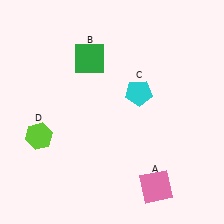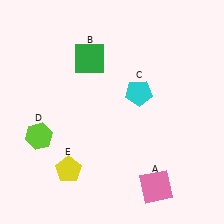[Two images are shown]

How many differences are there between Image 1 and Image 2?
There is 1 difference between the two images.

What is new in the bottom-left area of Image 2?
A yellow pentagon (E) was added in the bottom-left area of Image 2.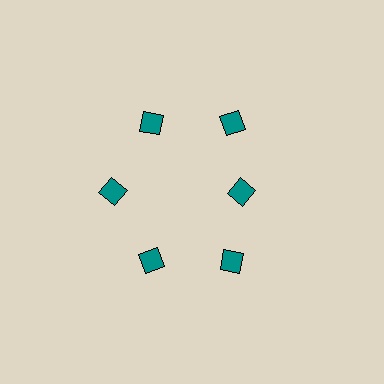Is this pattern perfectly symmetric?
No. The 6 teal diamonds are arranged in a ring, but one element near the 3 o'clock position is pulled inward toward the center, breaking the 6-fold rotational symmetry.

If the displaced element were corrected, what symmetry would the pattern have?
It would have 6-fold rotational symmetry — the pattern would map onto itself every 60 degrees.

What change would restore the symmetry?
The symmetry would be restored by moving it outward, back onto the ring so that all 6 diamonds sit at equal angles and equal distance from the center.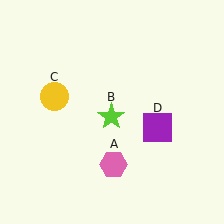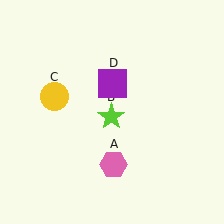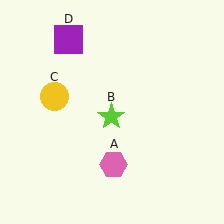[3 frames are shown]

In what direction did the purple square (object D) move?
The purple square (object D) moved up and to the left.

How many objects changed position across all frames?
1 object changed position: purple square (object D).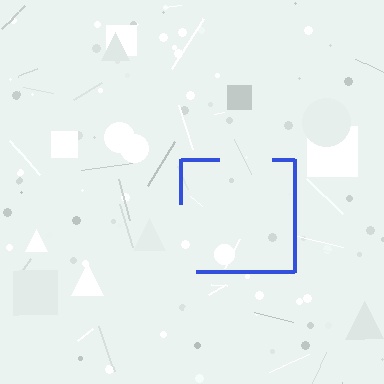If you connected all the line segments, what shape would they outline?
They would outline a square.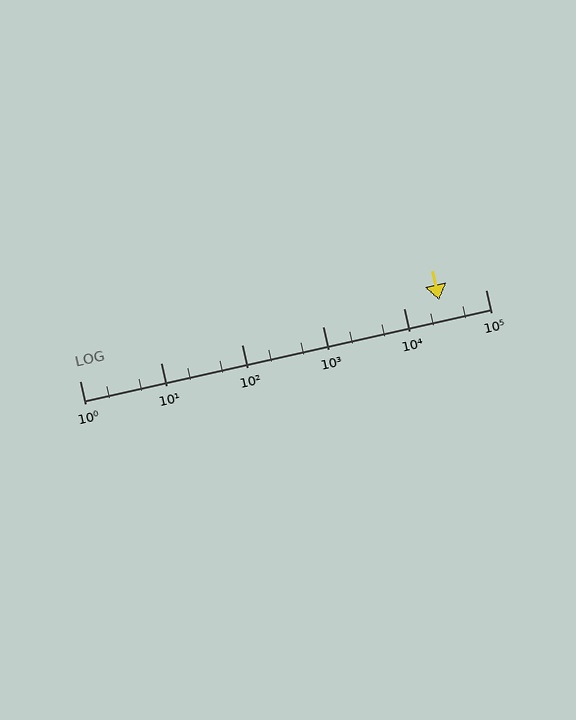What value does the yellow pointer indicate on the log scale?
The pointer indicates approximately 27000.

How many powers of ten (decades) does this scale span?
The scale spans 5 decades, from 1 to 100000.